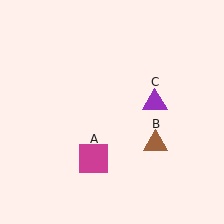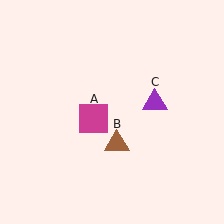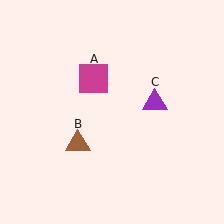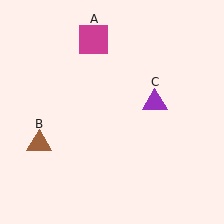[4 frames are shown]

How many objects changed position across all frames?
2 objects changed position: magenta square (object A), brown triangle (object B).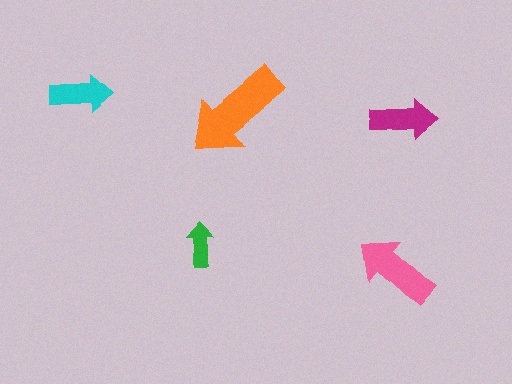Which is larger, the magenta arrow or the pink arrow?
The pink one.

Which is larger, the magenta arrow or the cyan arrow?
The magenta one.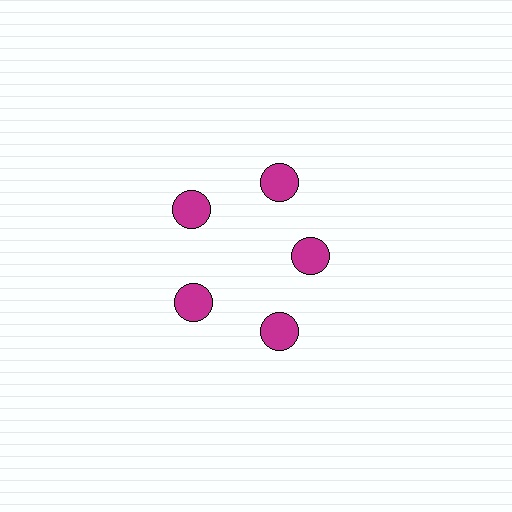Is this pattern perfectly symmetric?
No. The 5 magenta circles are arranged in a ring, but one element near the 3 o'clock position is pulled inward toward the center, breaking the 5-fold rotational symmetry.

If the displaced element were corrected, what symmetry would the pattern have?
It would have 5-fold rotational symmetry — the pattern would map onto itself every 72 degrees.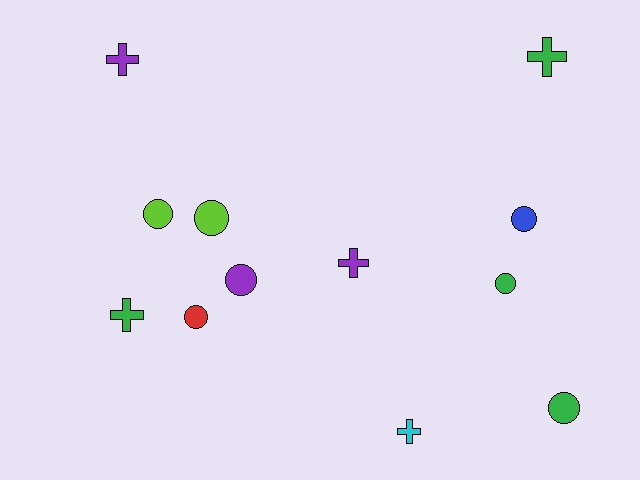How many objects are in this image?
There are 12 objects.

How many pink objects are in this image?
There are no pink objects.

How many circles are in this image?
There are 7 circles.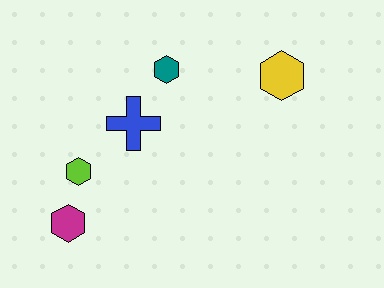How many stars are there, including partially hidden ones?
There are no stars.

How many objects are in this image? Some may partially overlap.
There are 5 objects.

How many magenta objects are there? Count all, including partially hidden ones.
There is 1 magenta object.